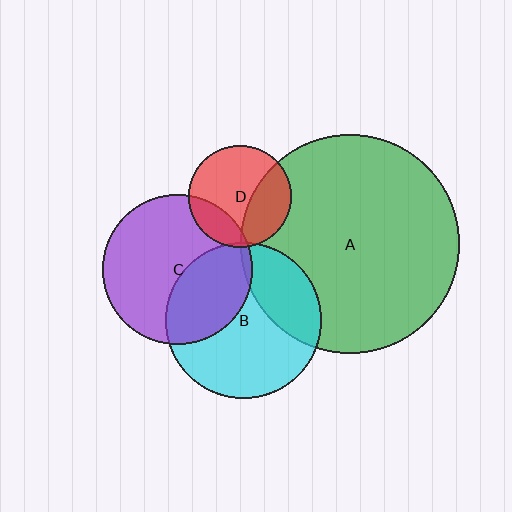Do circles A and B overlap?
Yes.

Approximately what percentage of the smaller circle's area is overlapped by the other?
Approximately 25%.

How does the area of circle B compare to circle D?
Approximately 2.3 times.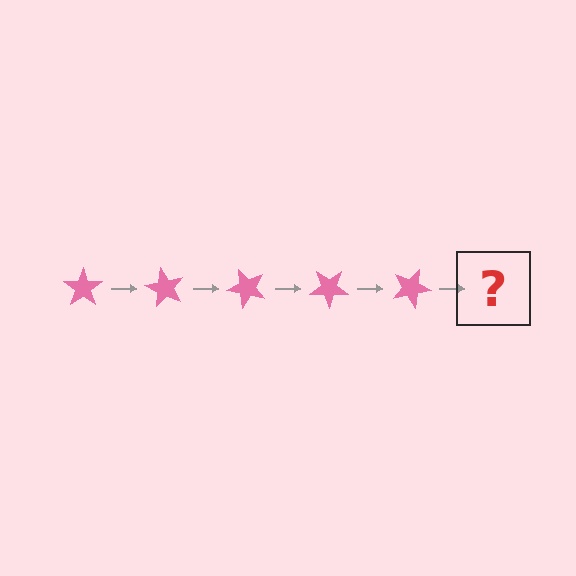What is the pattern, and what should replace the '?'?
The pattern is that the star rotates 60 degrees each step. The '?' should be a pink star rotated 300 degrees.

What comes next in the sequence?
The next element should be a pink star rotated 300 degrees.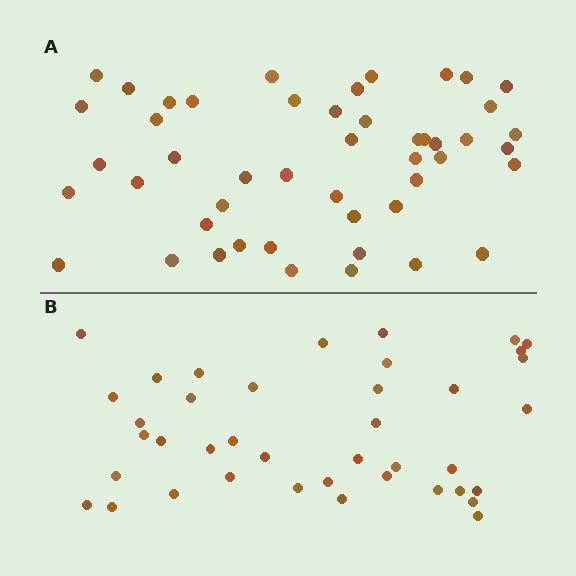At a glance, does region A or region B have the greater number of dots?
Region A (the top region) has more dots.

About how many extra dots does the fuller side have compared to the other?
Region A has roughly 8 or so more dots than region B.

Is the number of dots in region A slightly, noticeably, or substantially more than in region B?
Region A has only slightly more — the two regions are fairly close. The ratio is roughly 1.2 to 1.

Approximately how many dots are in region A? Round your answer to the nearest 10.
About 50 dots. (The exact count is 48, which rounds to 50.)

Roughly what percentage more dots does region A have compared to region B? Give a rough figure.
About 20% more.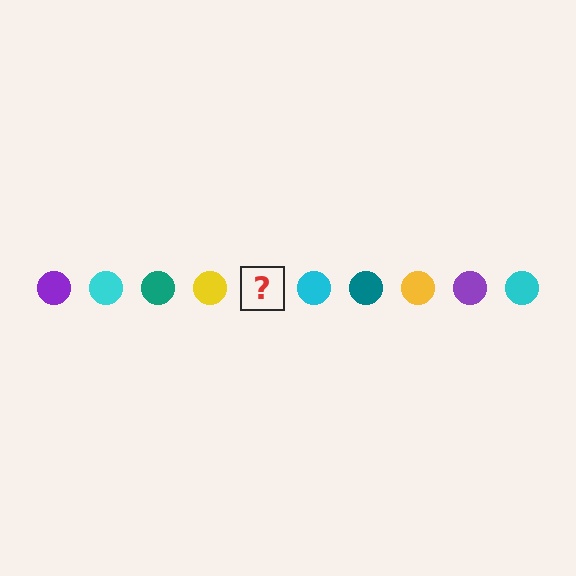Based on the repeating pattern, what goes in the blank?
The blank should be a purple circle.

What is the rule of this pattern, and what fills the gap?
The rule is that the pattern cycles through purple, cyan, teal, yellow circles. The gap should be filled with a purple circle.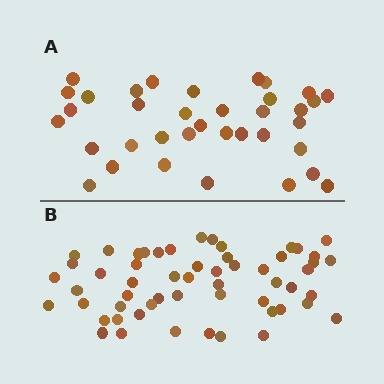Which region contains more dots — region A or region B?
Region B (the bottom region) has more dots.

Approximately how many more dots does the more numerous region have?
Region B has approximately 20 more dots than region A.